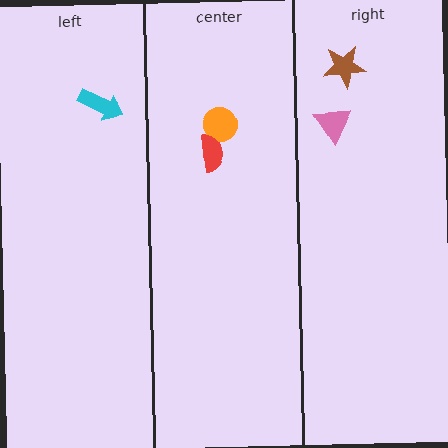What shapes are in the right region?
The brown star, the pink triangle.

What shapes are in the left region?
The cyan arrow.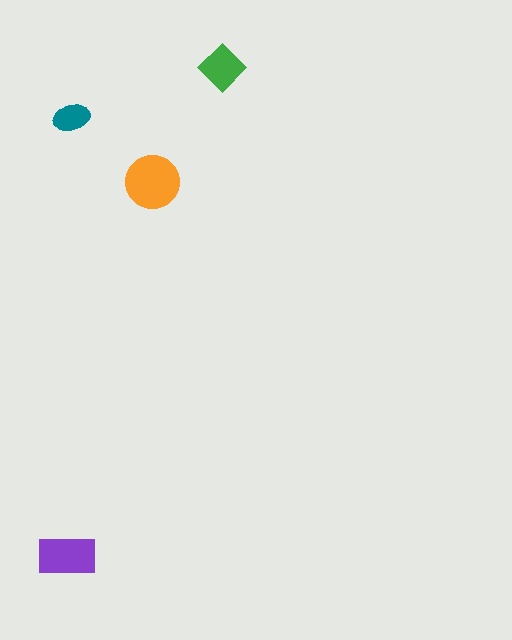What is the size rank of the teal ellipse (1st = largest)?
4th.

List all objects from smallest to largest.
The teal ellipse, the green diamond, the purple rectangle, the orange circle.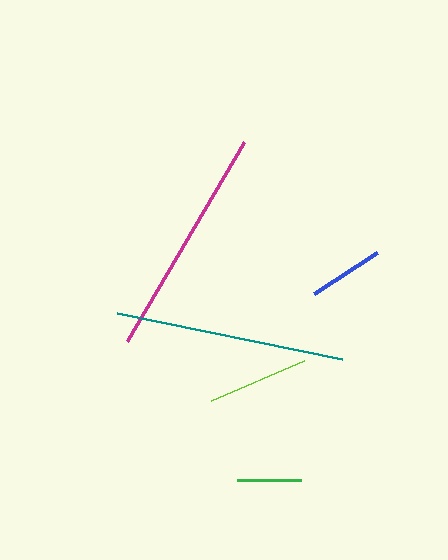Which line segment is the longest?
The magenta line is the longest at approximately 231 pixels.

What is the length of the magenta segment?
The magenta segment is approximately 231 pixels long.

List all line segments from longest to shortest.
From longest to shortest: magenta, teal, lime, blue, green.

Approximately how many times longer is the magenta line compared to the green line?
The magenta line is approximately 3.6 times the length of the green line.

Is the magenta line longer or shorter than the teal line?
The magenta line is longer than the teal line.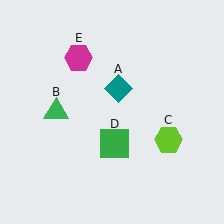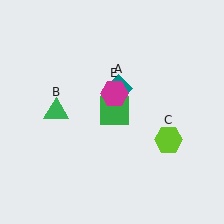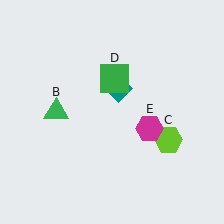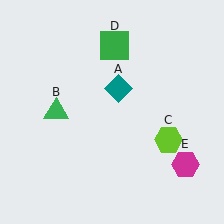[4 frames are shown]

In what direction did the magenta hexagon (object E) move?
The magenta hexagon (object E) moved down and to the right.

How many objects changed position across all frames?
2 objects changed position: green square (object D), magenta hexagon (object E).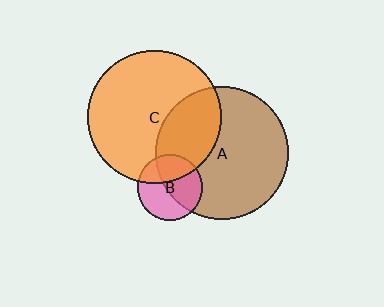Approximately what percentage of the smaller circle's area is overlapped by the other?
Approximately 55%.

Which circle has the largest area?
Circle C (orange).